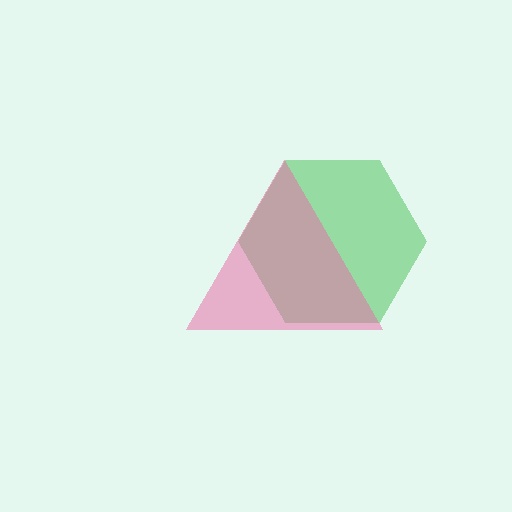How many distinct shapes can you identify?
There are 2 distinct shapes: a green hexagon, a pink triangle.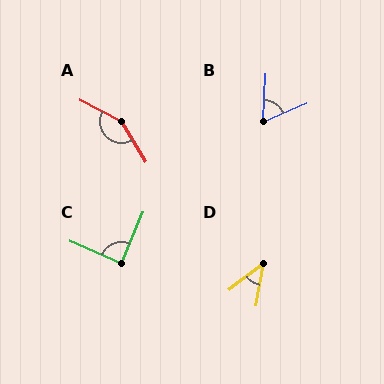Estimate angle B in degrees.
Approximately 65 degrees.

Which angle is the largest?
A, at approximately 149 degrees.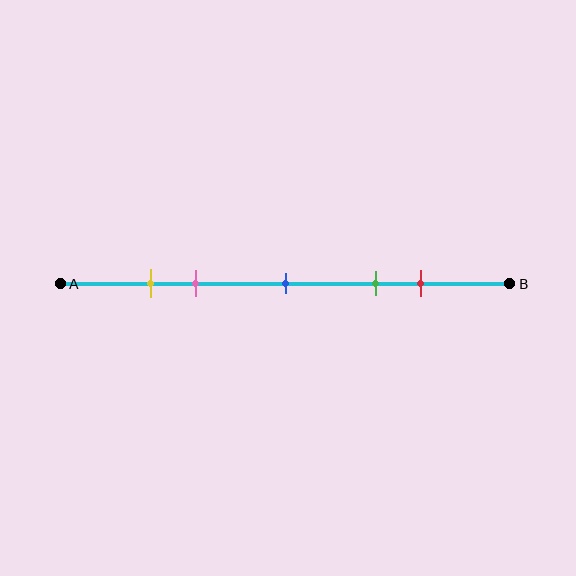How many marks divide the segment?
There are 5 marks dividing the segment.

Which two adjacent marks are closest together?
The yellow and pink marks are the closest adjacent pair.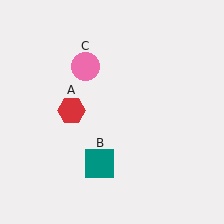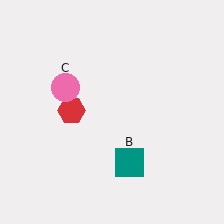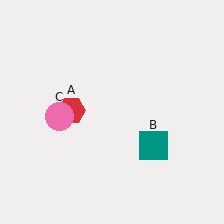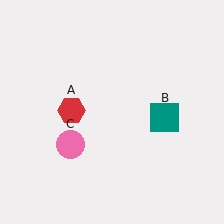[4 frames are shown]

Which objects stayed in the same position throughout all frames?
Red hexagon (object A) remained stationary.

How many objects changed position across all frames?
2 objects changed position: teal square (object B), pink circle (object C).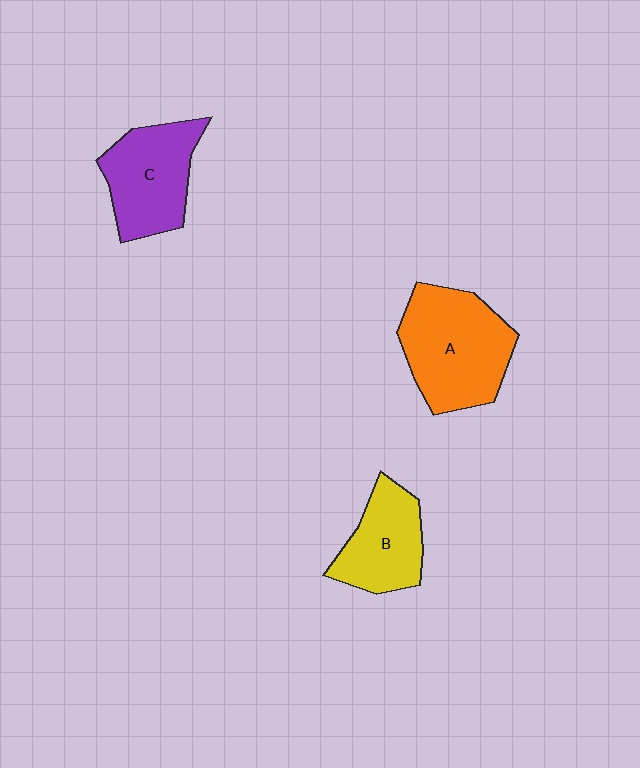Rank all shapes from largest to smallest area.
From largest to smallest: A (orange), C (purple), B (yellow).